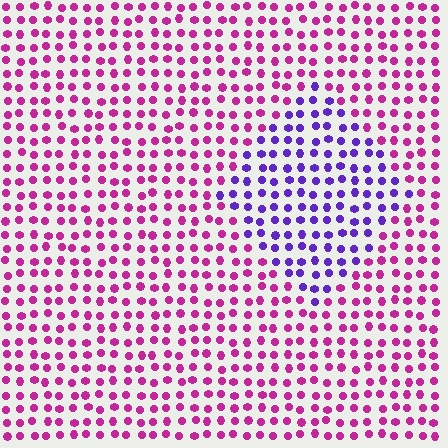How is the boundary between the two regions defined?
The boundary is defined purely by a slight shift in hue (about 54 degrees). Spacing, size, and orientation are identical on both sides.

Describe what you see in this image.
The image is filled with small magenta elements in a uniform arrangement. A diamond-shaped region is visible where the elements are tinted to a slightly different hue, forming a subtle color boundary.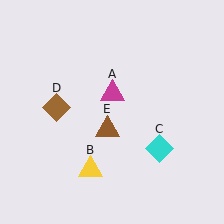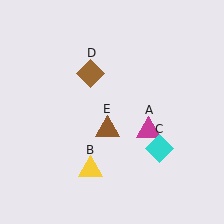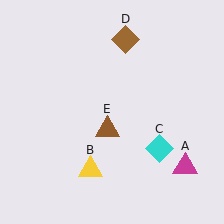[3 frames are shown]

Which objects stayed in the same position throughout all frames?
Yellow triangle (object B) and cyan diamond (object C) and brown triangle (object E) remained stationary.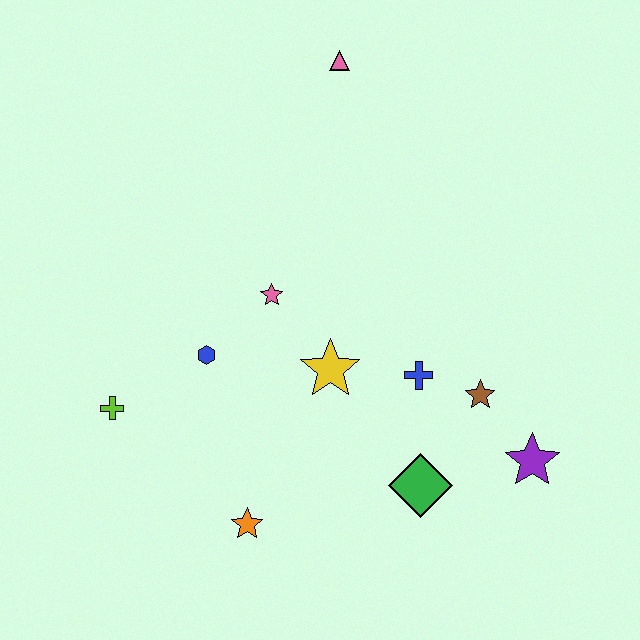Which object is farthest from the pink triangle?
The orange star is farthest from the pink triangle.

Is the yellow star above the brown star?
Yes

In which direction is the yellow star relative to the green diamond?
The yellow star is above the green diamond.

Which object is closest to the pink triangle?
The pink star is closest to the pink triangle.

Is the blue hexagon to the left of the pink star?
Yes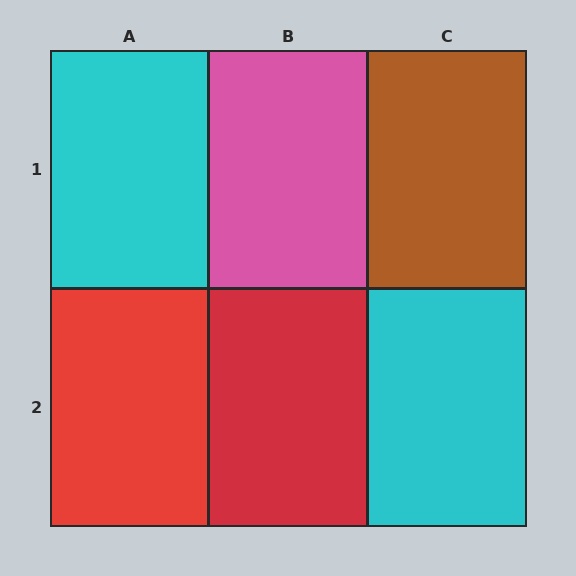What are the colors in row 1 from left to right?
Cyan, pink, brown.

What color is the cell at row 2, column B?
Red.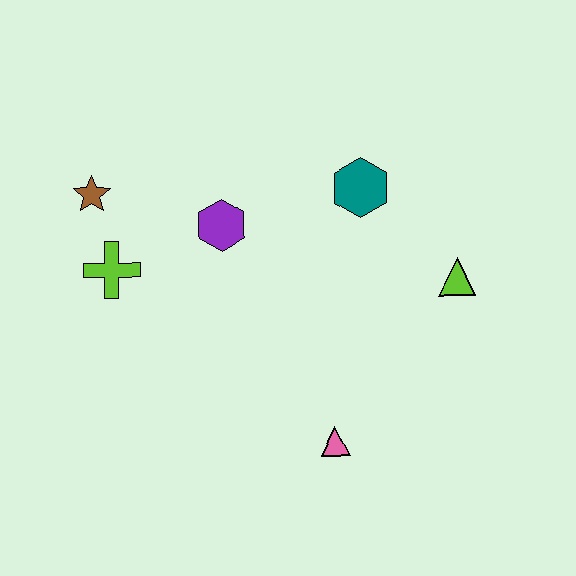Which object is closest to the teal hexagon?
The lime triangle is closest to the teal hexagon.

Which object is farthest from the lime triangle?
The brown star is farthest from the lime triangle.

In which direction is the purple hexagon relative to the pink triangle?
The purple hexagon is above the pink triangle.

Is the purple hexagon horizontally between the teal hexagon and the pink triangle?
No